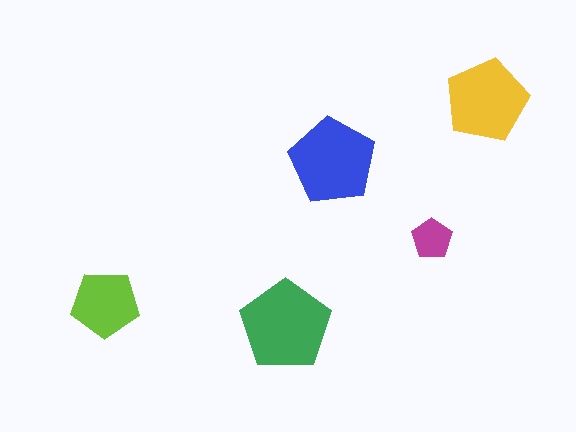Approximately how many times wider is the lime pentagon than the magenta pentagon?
About 1.5 times wider.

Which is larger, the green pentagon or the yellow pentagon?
The green one.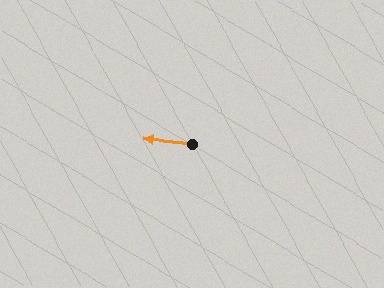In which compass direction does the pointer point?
West.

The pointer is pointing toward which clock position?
Roughly 9 o'clock.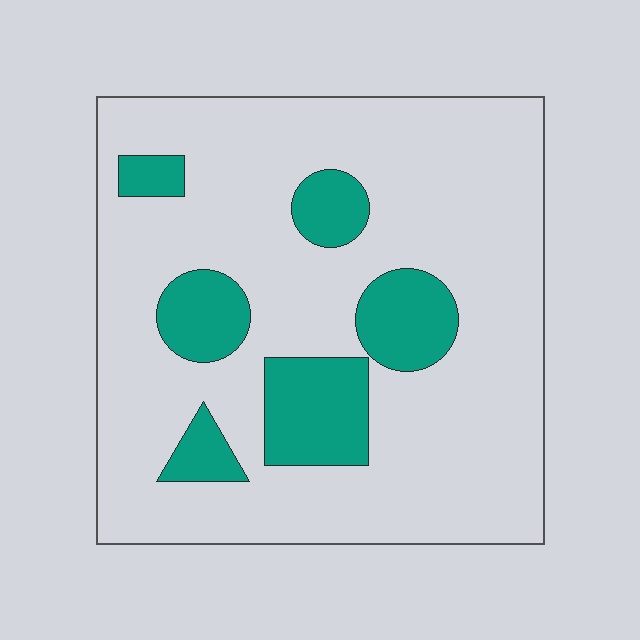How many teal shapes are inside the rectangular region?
6.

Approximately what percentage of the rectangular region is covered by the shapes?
Approximately 20%.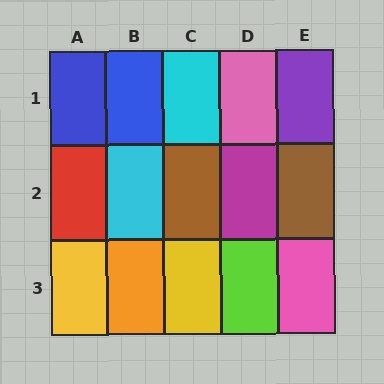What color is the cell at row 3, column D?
Lime.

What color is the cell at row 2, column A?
Red.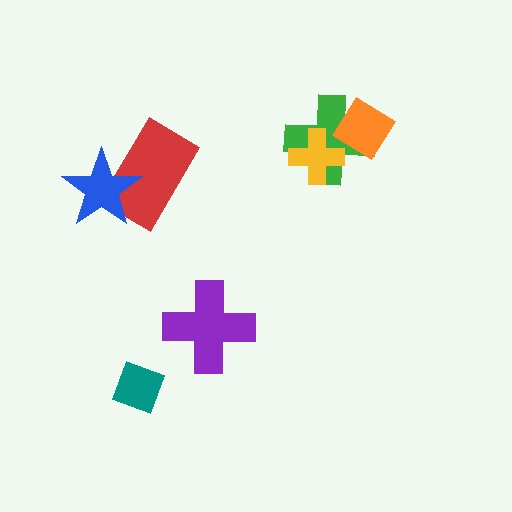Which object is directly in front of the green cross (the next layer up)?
The yellow cross is directly in front of the green cross.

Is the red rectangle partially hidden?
Yes, it is partially covered by another shape.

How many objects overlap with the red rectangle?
1 object overlaps with the red rectangle.